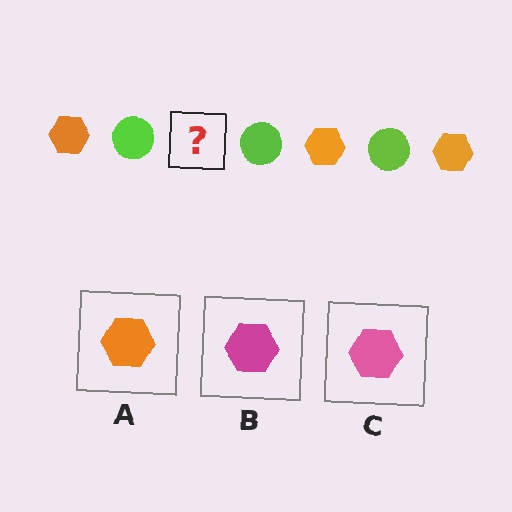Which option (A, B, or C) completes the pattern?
A.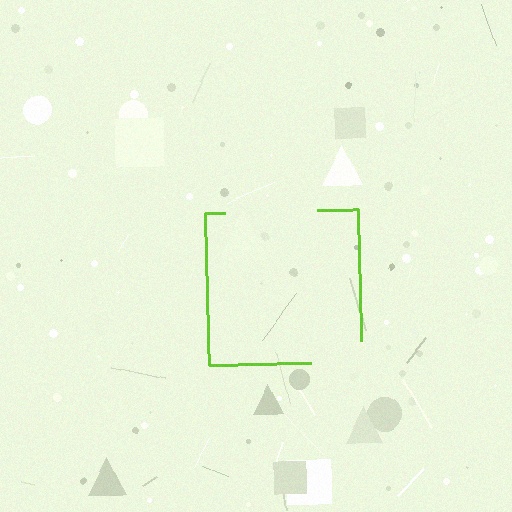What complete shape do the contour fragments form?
The contour fragments form a square.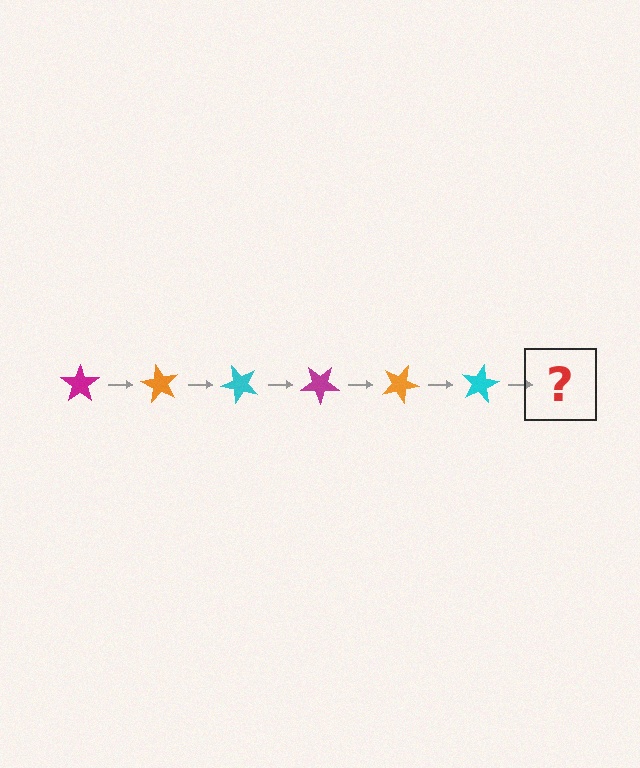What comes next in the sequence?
The next element should be a magenta star, rotated 360 degrees from the start.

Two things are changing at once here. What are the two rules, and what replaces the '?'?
The two rules are that it rotates 60 degrees each step and the color cycles through magenta, orange, and cyan. The '?' should be a magenta star, rotated 360 degrees from the start.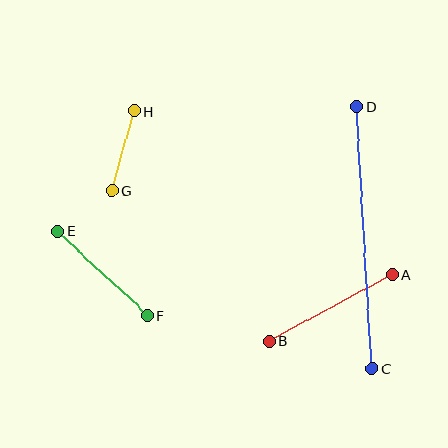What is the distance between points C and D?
The distance is approximately 262 pixels.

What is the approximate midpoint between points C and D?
The midpoint is at approximately (365, 238) pixels.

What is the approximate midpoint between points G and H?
The midpoint is at approximately (123, 151) pixels.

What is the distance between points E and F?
The distance is approximately 123 pixels.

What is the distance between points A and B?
The distance is approximately 140 pixels.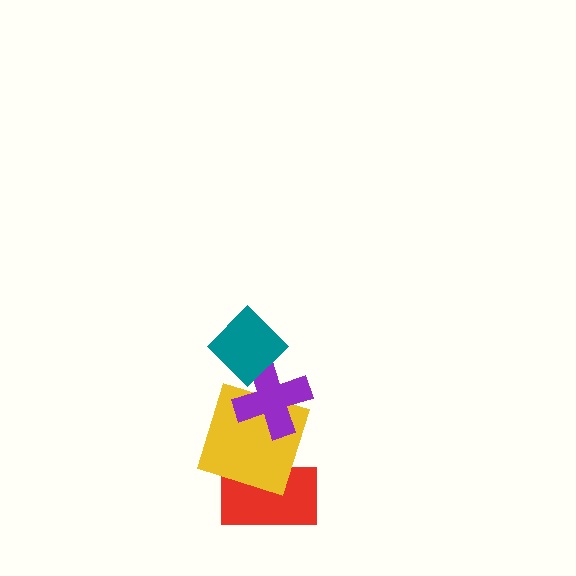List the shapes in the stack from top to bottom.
From top to bottom: the teal diamond, the purple cross, the yellow square, the red rectangle.